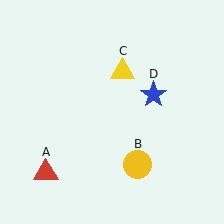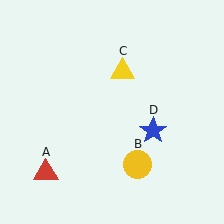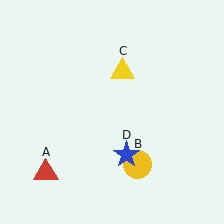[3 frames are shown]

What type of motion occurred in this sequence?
The blue star (object D) rotated clockwise around the center of the scene.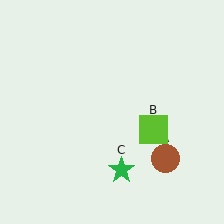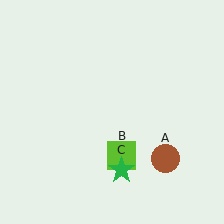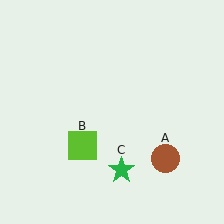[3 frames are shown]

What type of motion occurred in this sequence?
The lime square (object B) rotated clockwise around the center of the scene.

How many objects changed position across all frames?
1 object changed position: lime square (object B).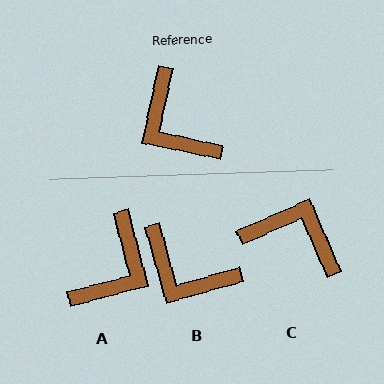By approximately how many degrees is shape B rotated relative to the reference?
Approximately 28 degrees counter-clockwise.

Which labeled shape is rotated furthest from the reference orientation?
C, about 145 degrees away.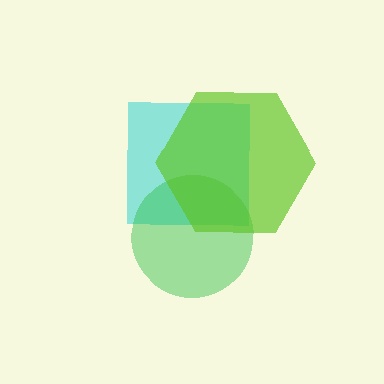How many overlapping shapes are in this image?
There are 3 overlapping shapes in the image.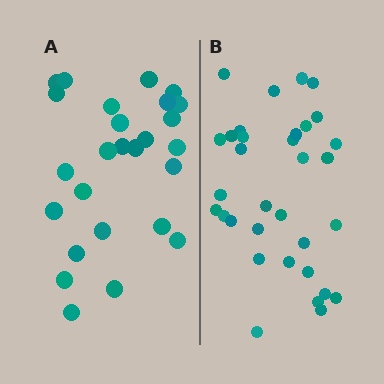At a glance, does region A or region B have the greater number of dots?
Region B (the right region) has more dots.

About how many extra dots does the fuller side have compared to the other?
Region B has roughly 8 or so more dots than region A.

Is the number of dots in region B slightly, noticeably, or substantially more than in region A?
Region B has noticeably more, but not dramatically so. The ratio is roughly 1.3 to 1.